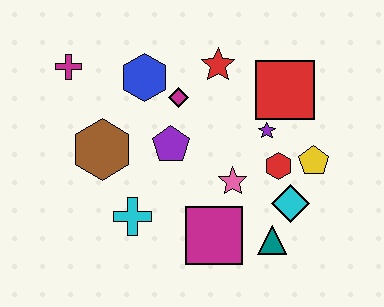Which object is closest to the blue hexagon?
The magenta diamond is closest to the blue hexagon.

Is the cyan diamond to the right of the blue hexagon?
Yes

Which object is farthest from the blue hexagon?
The teal triangle is farthest from the blue hexagon.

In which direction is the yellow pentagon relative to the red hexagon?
The yellow pentagon is to the right of the red hexagon.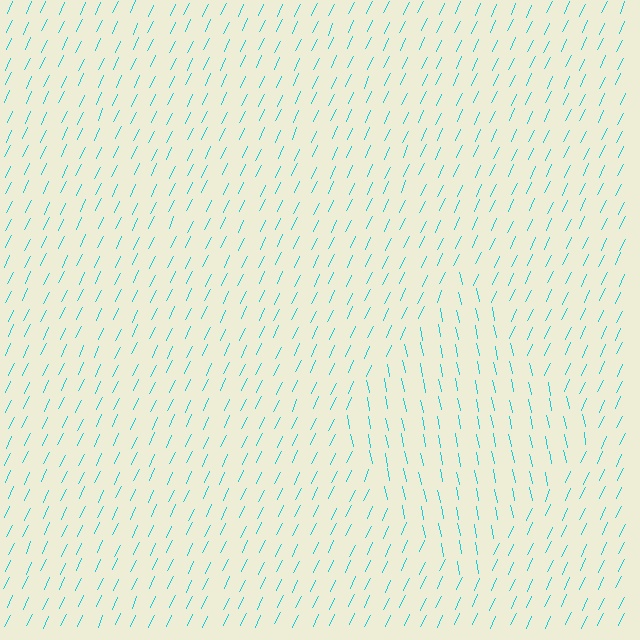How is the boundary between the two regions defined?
The boundary is defined purely by a change in line orientation (approximately 36 degrees difference). All lines are the same color and thickness.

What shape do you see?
I see a diamond.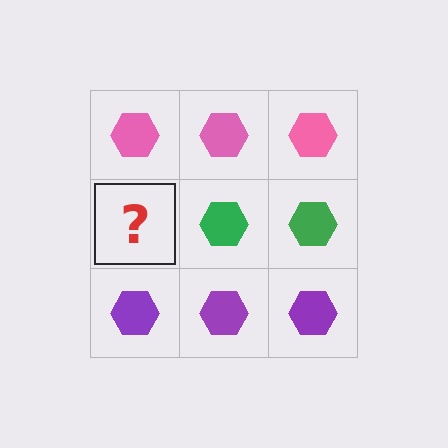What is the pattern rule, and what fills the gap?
The rule is that each row has a consistent color. The gap should be filled with a green hexagon.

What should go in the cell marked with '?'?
The missing cell should contain a green hexagon.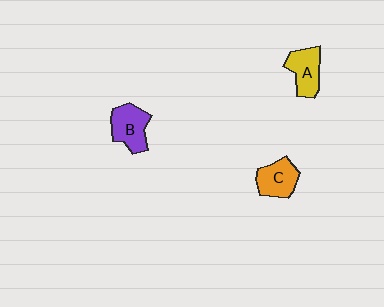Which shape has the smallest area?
Shape C (orange).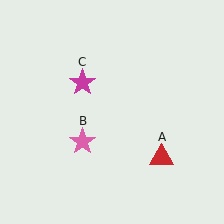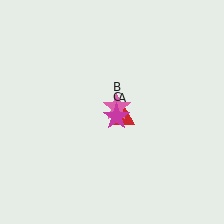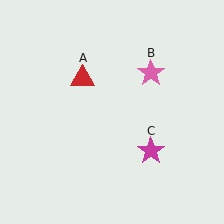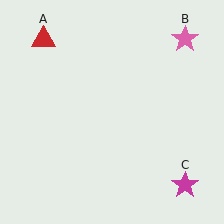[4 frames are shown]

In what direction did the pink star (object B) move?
The pink star (object B) moved up and to the right.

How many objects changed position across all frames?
3 objects changed position: red triangle (object A), pink star (object B), magenta star (object C).